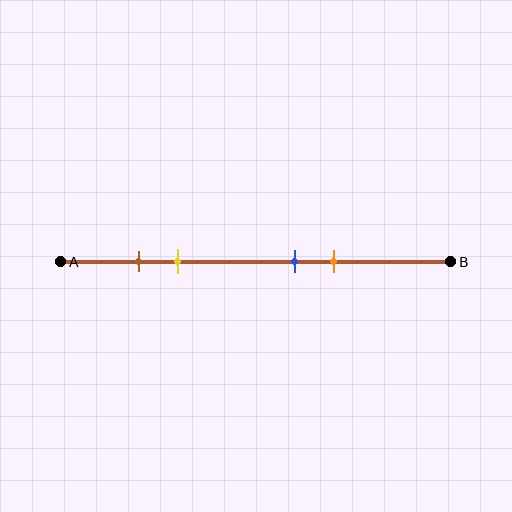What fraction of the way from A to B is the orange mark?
The orange mark is approximately 70% (0.7) of the way from A to B.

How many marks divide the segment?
There are 4 marks dividing the segment.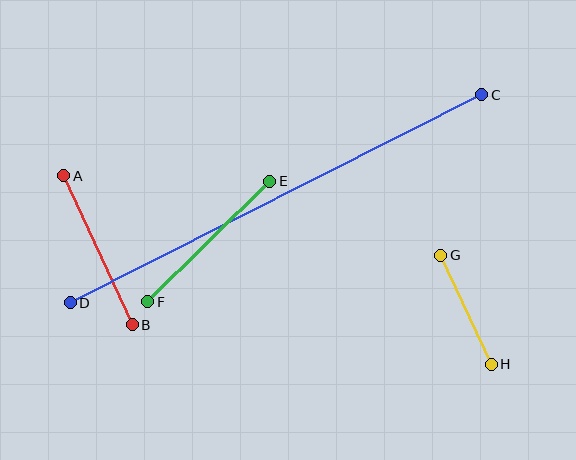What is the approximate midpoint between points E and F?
The midpoint is at approximately (209, 241) pixels.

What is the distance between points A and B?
The distance is approximately 164 pixels.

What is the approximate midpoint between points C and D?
The midpoint is at approximately (276, 199) pixels.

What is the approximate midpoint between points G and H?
The midpoint is at approximately (466, 310) pixels.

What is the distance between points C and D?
The distance is approximately 461 pixels.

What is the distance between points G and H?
The distance is approximately 120 pixels.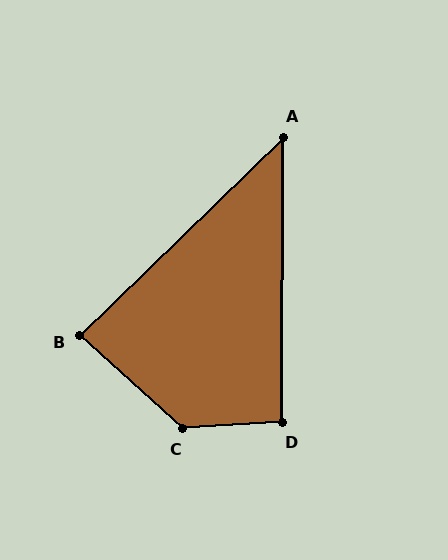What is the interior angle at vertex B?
Approximately 87 degrees (approximately right).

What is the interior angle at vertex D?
Approximately 93 degrees (approximately right).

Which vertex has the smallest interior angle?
A, at approximately 46 degrees.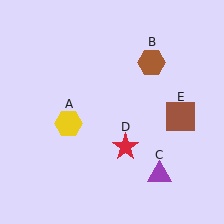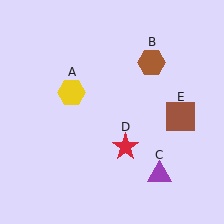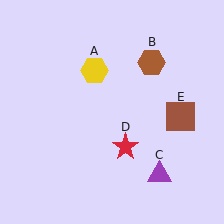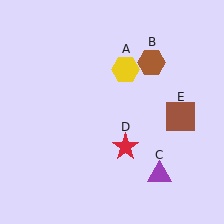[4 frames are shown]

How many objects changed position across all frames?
1 object changed position: yellow hexagon (object A).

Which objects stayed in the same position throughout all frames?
Brown hexagon (object B) and purple triangle (object C) and red star (object D) and brown square (object E) remained stationary.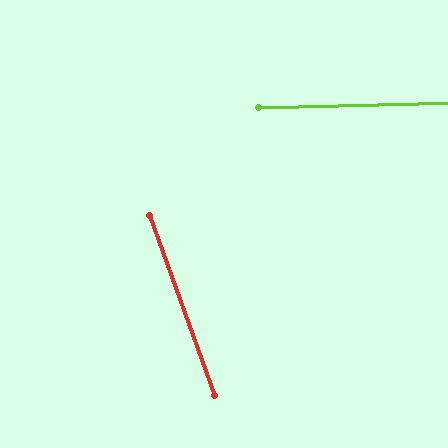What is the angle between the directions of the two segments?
Approximately 72 degrees.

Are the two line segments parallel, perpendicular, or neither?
Neither parallel nor perpendicular — they differ by about 72°.